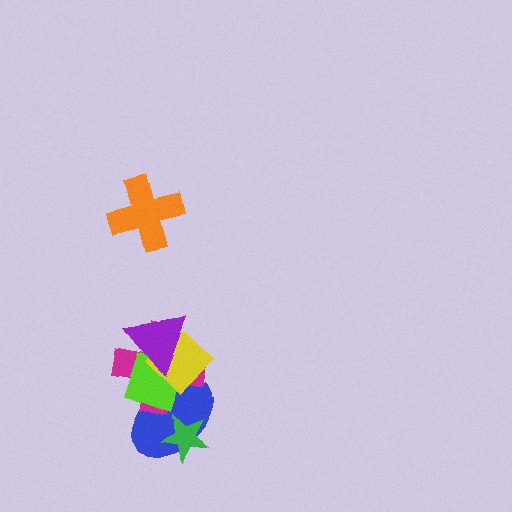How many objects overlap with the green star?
1 object overlaps with the green star.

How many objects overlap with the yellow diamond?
4 objects overlap with the yellow diamond.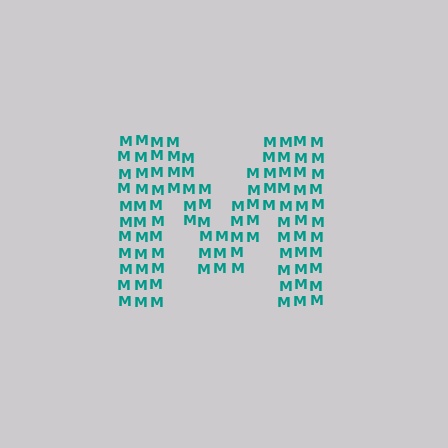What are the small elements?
The small elements are letter M's.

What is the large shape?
The large shape is the letter M.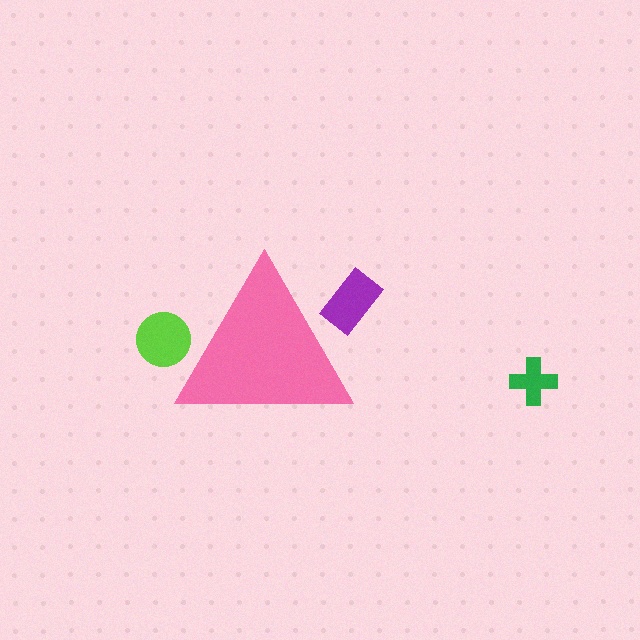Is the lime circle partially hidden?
Yes, the lime circle is partially hidden behind the pink triangle.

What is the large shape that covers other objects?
A pink triangle.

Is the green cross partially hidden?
No, the green cross is fully visible.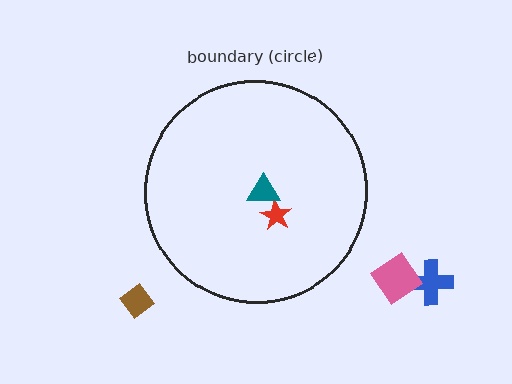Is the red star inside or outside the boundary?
Inside.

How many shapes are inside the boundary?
2 inside, 3 outside.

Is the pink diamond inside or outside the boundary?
Outside.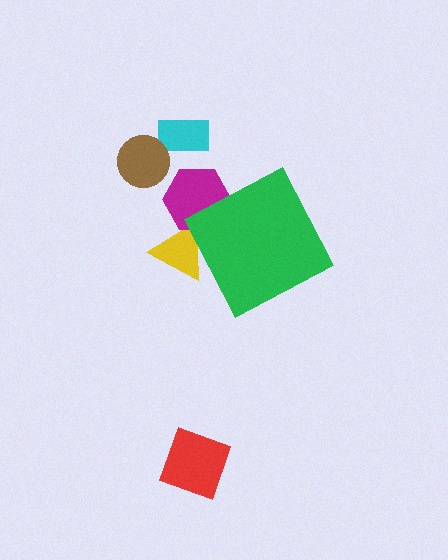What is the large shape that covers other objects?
A green diamond.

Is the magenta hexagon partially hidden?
Yes, the magenta hexagon is partially hidden behind the green diamond.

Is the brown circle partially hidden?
No, the brown circle is fully visible.